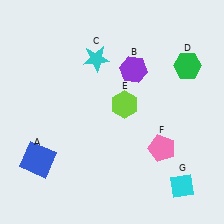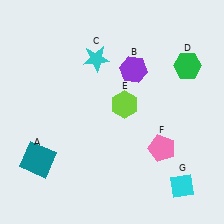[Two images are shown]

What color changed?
The square (A) changed from blue in Image 1 to teal in Image 2.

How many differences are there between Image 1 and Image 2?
There is 1 difference between the two images.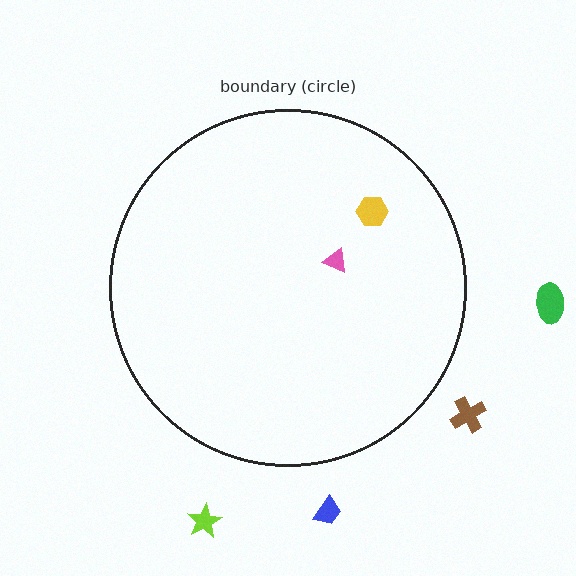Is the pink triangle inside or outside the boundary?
Inside.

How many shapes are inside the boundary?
2 inside, 4 outside.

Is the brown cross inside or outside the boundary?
Outside.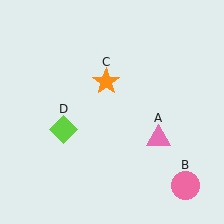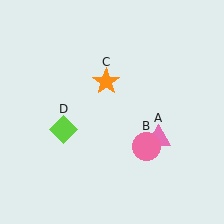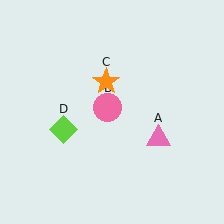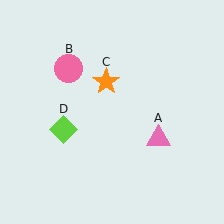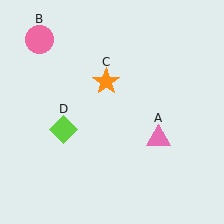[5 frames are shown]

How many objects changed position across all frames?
1 object changed position: pink circle (object B).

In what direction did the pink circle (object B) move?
The pink circle (object B) moved up and to the left.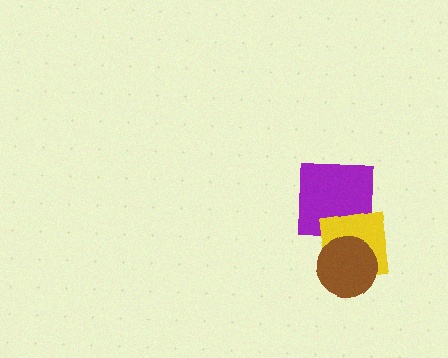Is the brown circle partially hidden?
No, no other shape covers it.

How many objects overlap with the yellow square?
2 objects overlap with the yellow square.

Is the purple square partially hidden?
Yes, it is partially covered by another shape.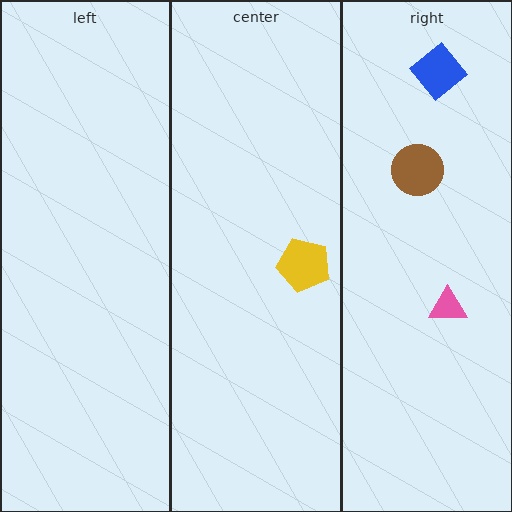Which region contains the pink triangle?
The right region.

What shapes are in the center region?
The yellow pentagon.